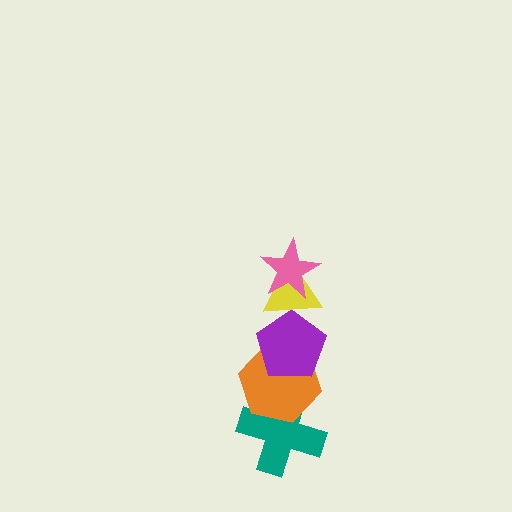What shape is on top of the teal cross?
The orange hexagon is on top of the teal cross.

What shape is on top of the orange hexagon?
The purple pentagon is on top of the orange hexagon.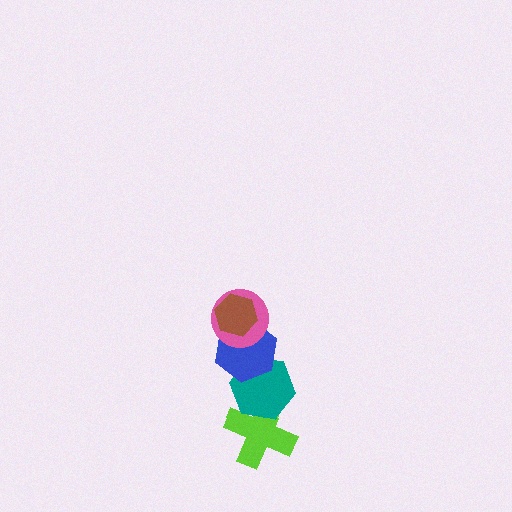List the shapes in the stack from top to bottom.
From top to bottom: the brown hexagon, the pink circle, the blue hexagon, the teal hexagon, the lime cross.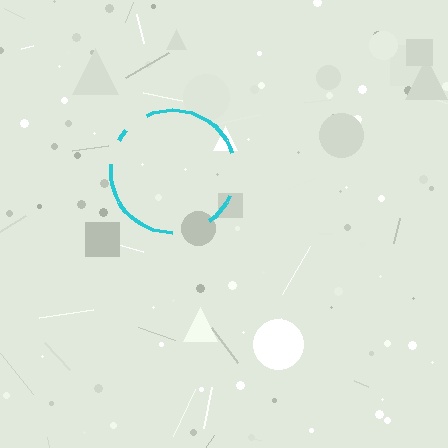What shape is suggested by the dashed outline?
The dashed outline suggests a circle.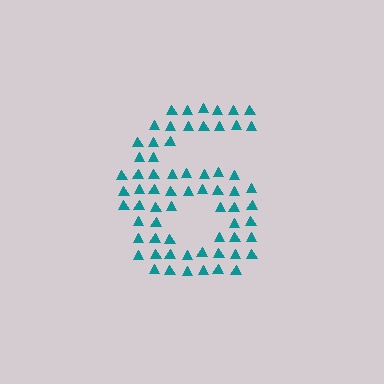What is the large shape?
The large shape is the digit 6.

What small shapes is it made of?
It is made of small triangles.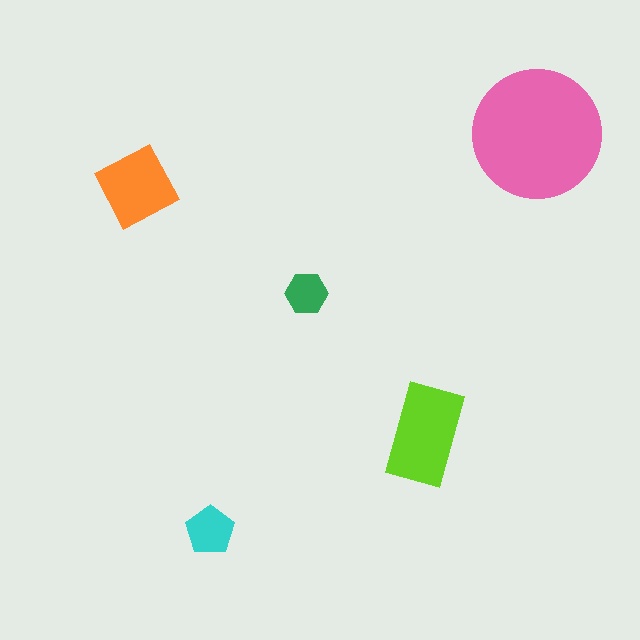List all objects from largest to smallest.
The pink circle, the lime rectangle, the orange diamond, the cyan pentagon, the green hexagon.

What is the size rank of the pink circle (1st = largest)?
1st.